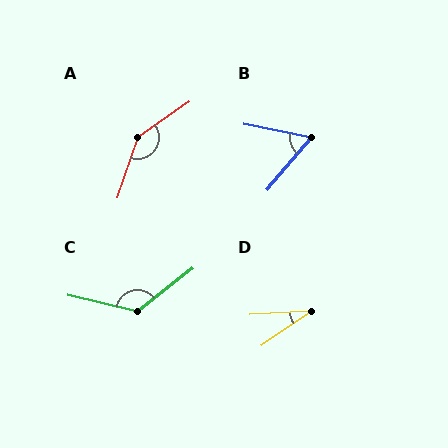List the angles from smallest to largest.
D (31°), B (61°), C (128°), A (144°).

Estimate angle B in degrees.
Approximately 61 degrees.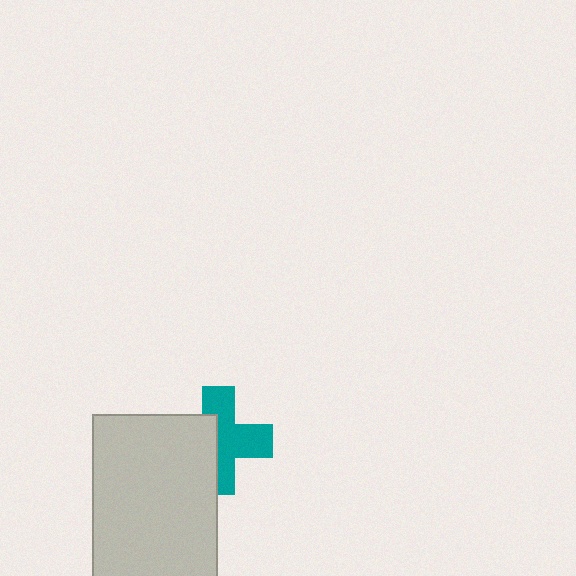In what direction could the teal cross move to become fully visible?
The teal cross could move right. That would shift it out from behind the light gray rectangle entirely.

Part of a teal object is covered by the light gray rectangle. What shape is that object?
It is a cross.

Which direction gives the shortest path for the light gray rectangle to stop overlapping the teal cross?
Moving left gives the shortest separation.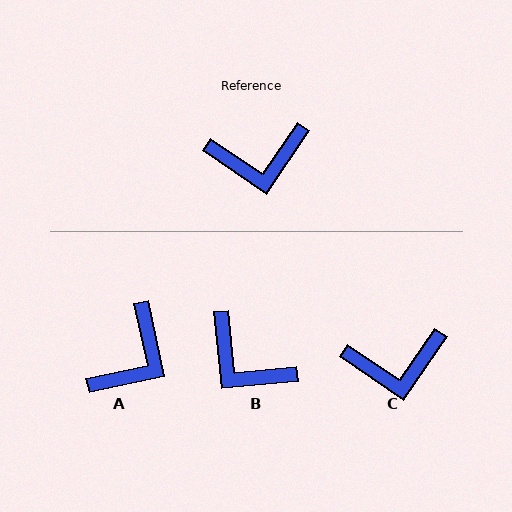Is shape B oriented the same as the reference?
No, it is off by about 51 degrees.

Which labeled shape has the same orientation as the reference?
C.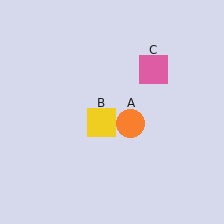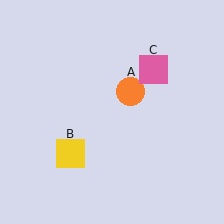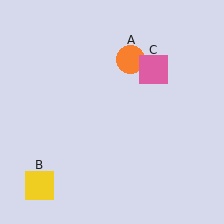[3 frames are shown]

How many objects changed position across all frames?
2 objects changed position: orange circle (object A), yellow square (object B).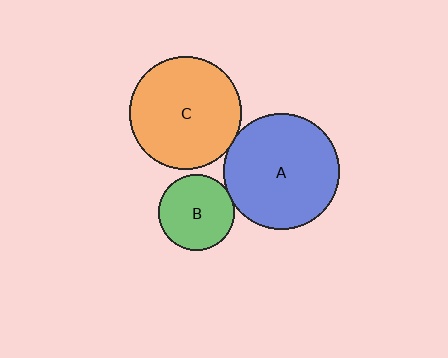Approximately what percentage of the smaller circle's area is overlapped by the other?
Approximately 5%.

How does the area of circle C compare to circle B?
Approximately 2.2 times.